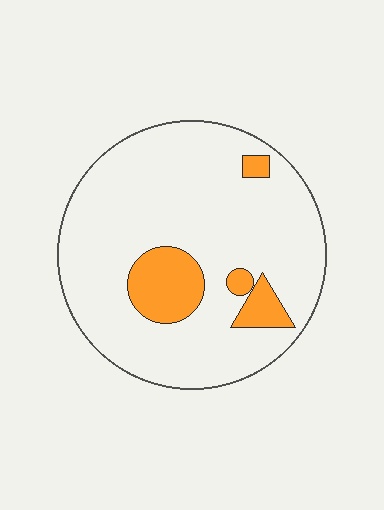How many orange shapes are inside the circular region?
4.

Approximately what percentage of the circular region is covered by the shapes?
Approximately 15%.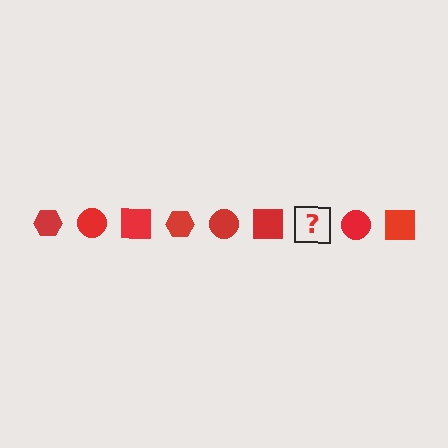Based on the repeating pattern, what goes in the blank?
The blank should be a red hexagon.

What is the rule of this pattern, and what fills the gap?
The rule is that the pattern cycles through hexagon, circle, square shapes in red. The gap should be filled with a red hexagon.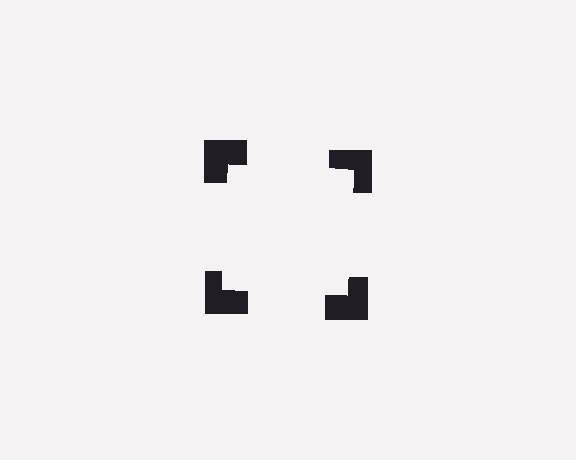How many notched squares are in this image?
There are 4 — one at each vertex of the illusory square.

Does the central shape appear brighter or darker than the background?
It typically appears slightly brighter than the background, even though no actual brightness change is drawn.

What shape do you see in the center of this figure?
An illusory square — its edges are inferred from the aligned wedge cuts in the notched squares, not physically drawn.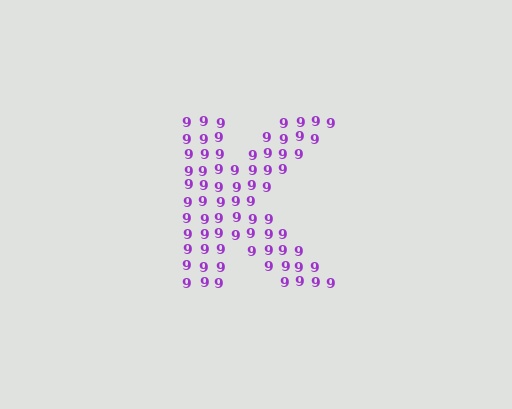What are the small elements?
The small elements are digit 9's.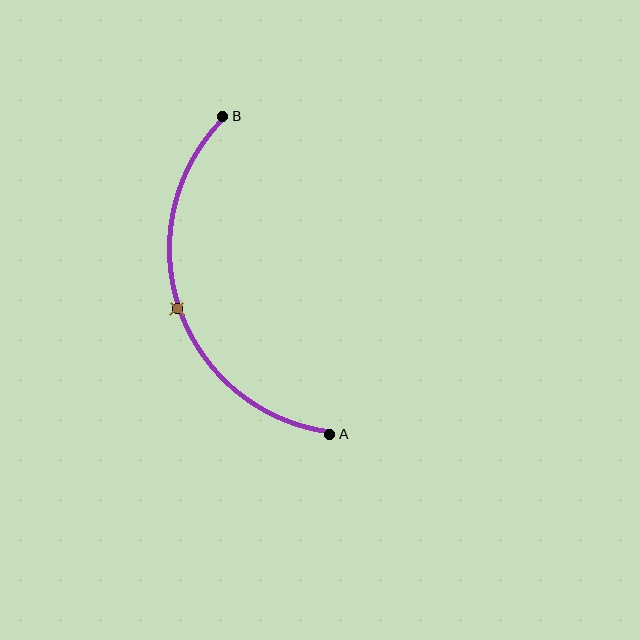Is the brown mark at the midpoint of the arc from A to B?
Yes. The brown mark lies on the arc at equal arc-length from both A and B — it is the arc midpoint.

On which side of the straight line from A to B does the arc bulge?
The arc bulges to the left of the straight line connecting A and B.